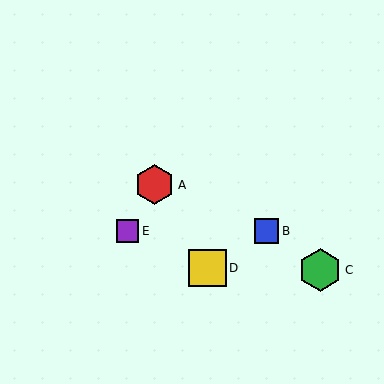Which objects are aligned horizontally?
Objects B, E are aligned horizontally.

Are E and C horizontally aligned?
No, E is at y≈231 and C is at y≈270.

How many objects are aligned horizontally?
2 objects (B, E) are aligned horizontally.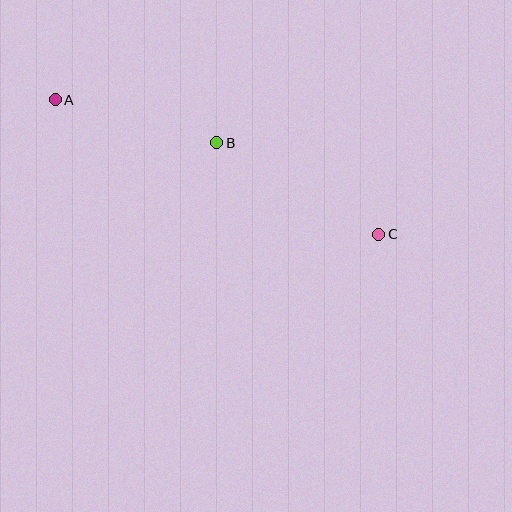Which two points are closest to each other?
Points A and B are closest to each other.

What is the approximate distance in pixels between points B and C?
The distance between B and C is approximately 186 pixels.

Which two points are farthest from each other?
Points A and C are farthest from each other.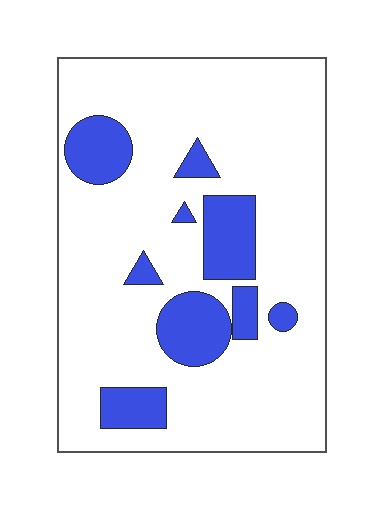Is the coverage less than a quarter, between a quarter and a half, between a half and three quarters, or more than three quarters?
Less than a quarter.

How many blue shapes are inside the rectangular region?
9.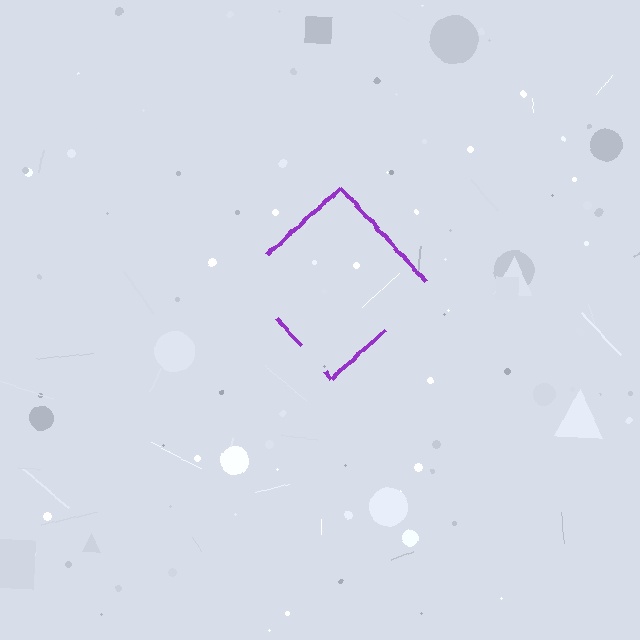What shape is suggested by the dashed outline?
The dashed outline suggests a diamond.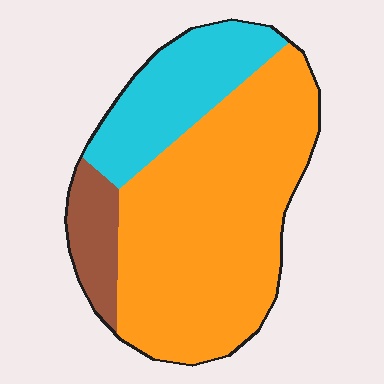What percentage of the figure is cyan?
Cyan takes up between a sixth and a third of the figure.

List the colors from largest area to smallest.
From largest to smallest: orange, cyan, brown.